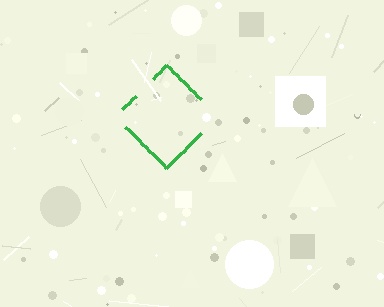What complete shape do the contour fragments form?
The contour fragments form a diamond.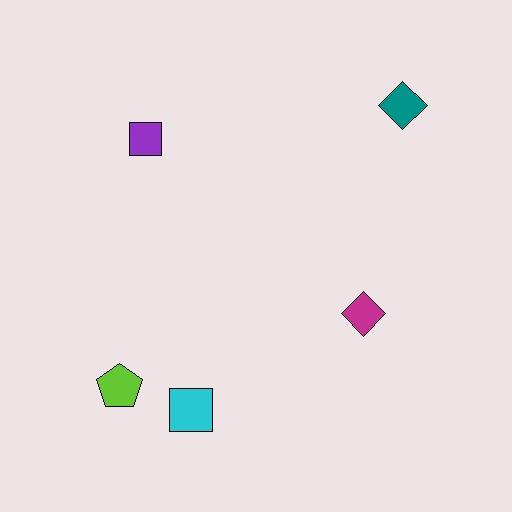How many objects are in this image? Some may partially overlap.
There are 5 objects.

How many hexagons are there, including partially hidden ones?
There are no hexagons.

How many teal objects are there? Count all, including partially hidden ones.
There is 1 teal object.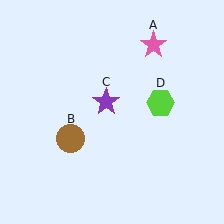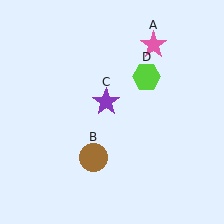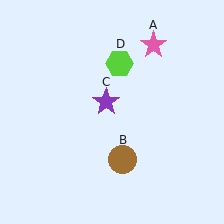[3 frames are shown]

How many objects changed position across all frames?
2 objects changed position: brown circle (object B), lime hexagon (object D).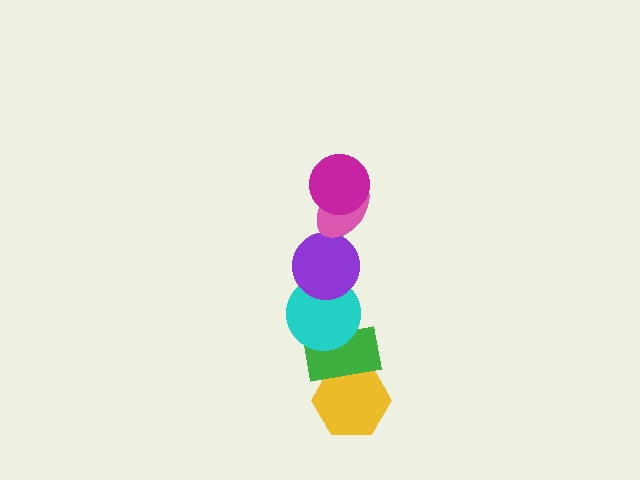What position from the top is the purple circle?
The purple circle is 3rd from the top.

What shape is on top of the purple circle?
The pink ellipse is on top of the purple circle.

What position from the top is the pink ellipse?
The pink ellipse is 2nd from the top.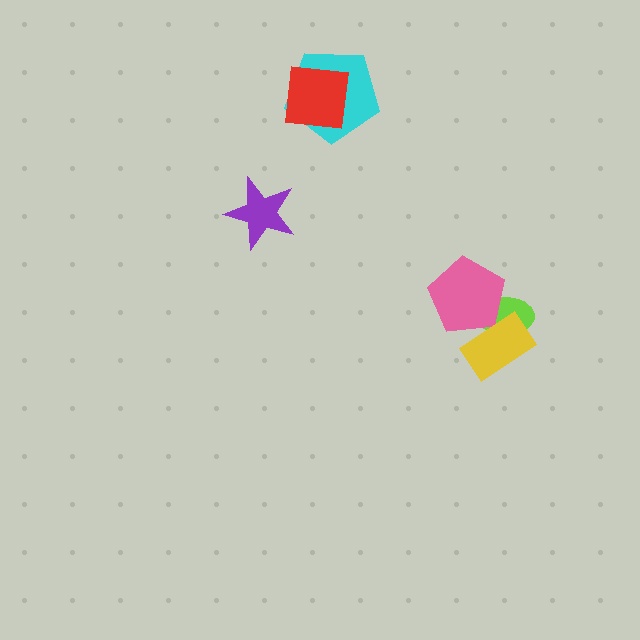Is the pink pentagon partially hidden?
Yes, it is partially covered by another shape.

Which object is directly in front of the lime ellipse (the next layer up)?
The pink pentagon is directly in front of the lime ellipse.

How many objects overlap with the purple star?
0 objects overlap with the purple star.